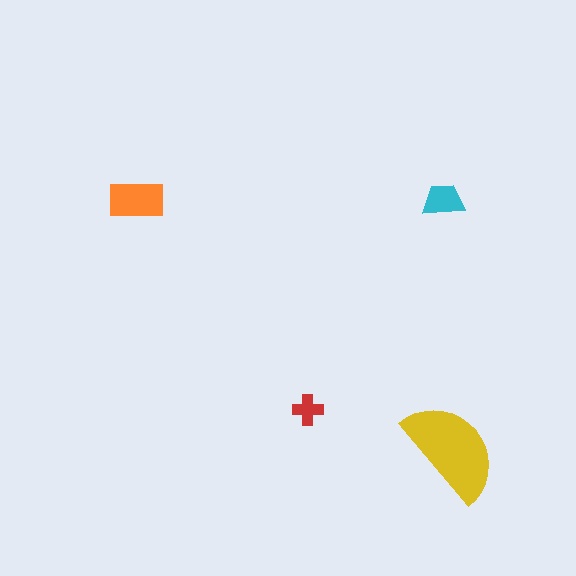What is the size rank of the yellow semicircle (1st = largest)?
1st.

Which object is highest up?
The cyan trapezoid is topmost.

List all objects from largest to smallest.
The yellow semicircle, the orange rectangle, the cyan trapezoid, the red cross.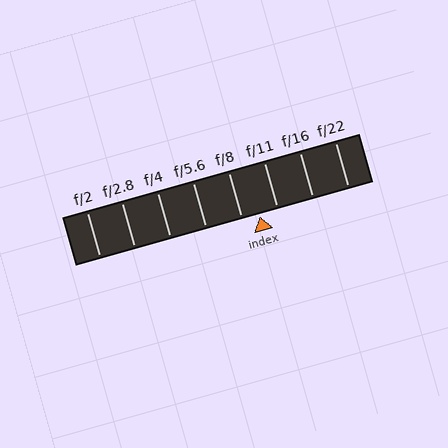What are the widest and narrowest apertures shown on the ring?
The widest aperture shown is f/2 and the narrowest is f/22.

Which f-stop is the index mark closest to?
The index mark is closest to f/8.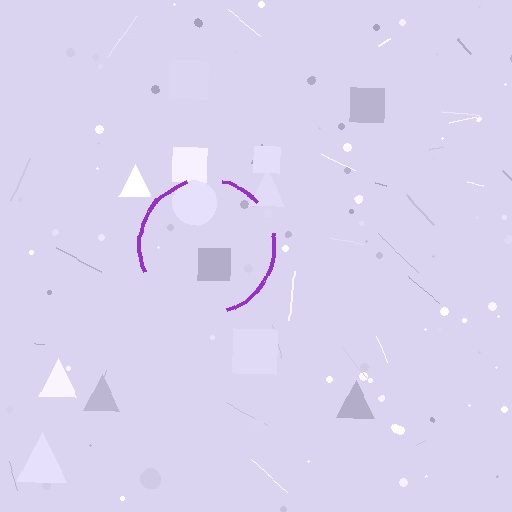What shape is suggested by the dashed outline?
The dashed outline suggests a circle.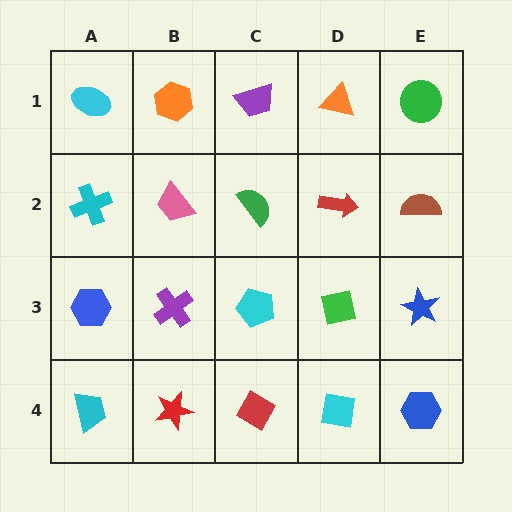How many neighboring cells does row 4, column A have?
2.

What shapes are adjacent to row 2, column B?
An orange hexagon (row 1, column B), a purple cross (row 3, column B), a cyan cross (row 2, column A), a green semicircle (row 2, column C).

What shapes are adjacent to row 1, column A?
A cyan cross (row 2, column A), an orange hexagon (row 1, column B).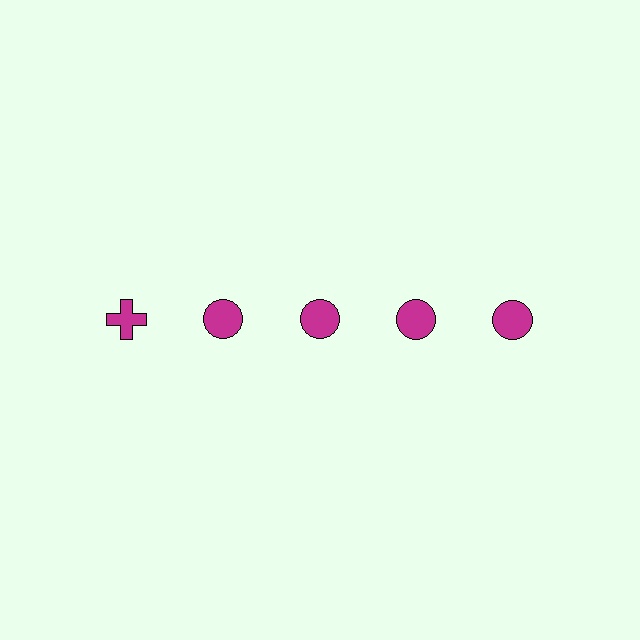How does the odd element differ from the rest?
It has a different shape: cross instead of circle.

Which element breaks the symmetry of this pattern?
The magenta cross in the top row, leftmost column breaks the symmetry. All other shapes are magenta circles.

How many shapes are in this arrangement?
There are 5 shapes arranged in a grid pattern.